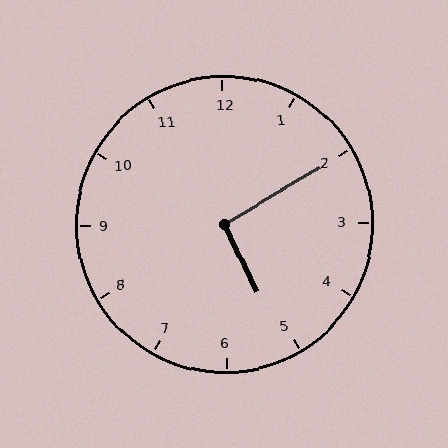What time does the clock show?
5:10.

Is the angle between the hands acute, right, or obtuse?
It is right.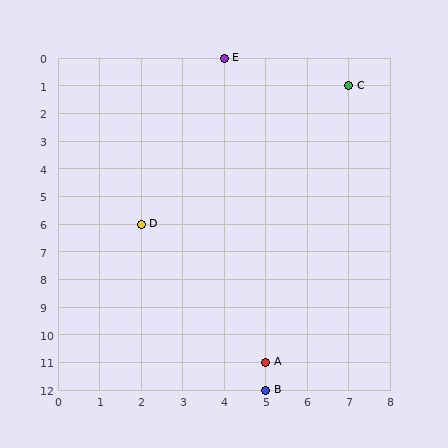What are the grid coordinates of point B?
Point B is at grid coordinates (5, 12).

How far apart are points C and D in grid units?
Points C and D are 5 columns and 5 rows apart (about 7.1 grid units diagonally).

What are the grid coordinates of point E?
Point E is at grid coordinates (4, 0).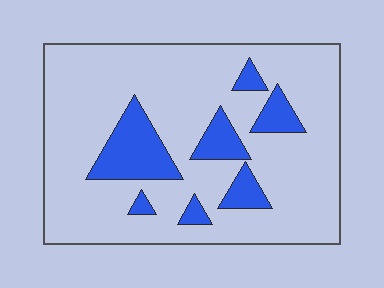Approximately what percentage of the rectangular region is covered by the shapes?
Approximately 20%.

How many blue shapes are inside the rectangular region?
7.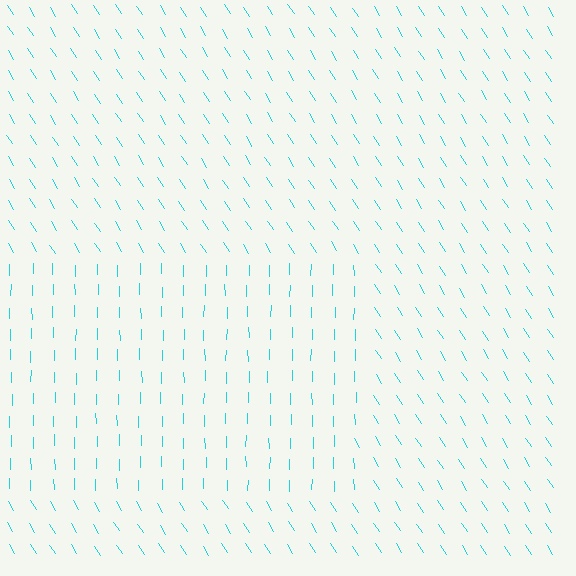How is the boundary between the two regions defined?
The boundary is defined purely by a change in line orientation (approximately 32 degrees difference). All lines are the same color and thickness.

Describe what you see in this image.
The image is filled with small cyan line segments. A rectangle region in the image has lines oriented differently from the surrounding lines, creating a visible texture boundary.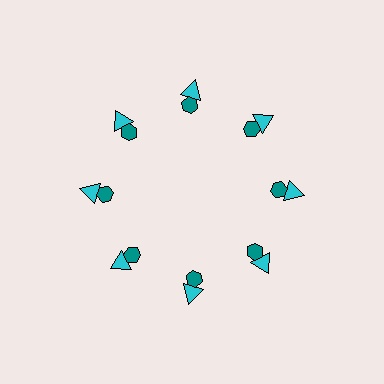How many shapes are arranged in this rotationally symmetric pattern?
There are 16 shapes, arranged in 8 groups of 2.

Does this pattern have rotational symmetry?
Yes, this pattern has 8-fold rotational symmetry. It looks the same after rotating 45 degrees around the center.